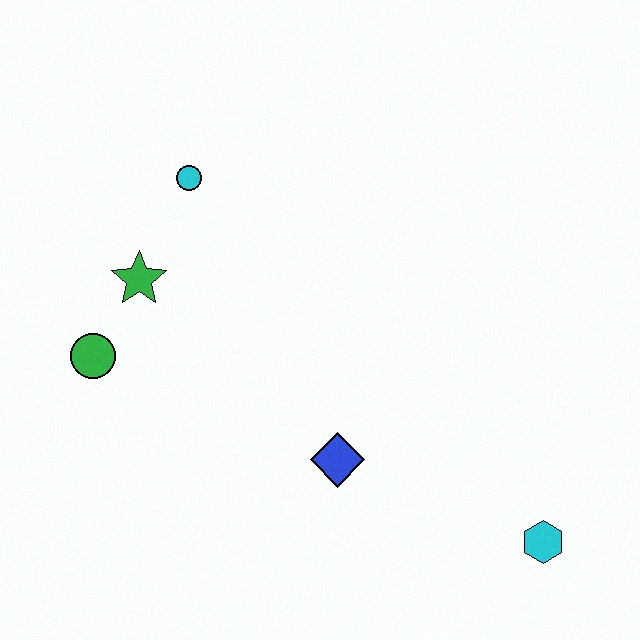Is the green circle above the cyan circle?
No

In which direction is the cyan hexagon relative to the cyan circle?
The cyan hexagon is below the cyan circle.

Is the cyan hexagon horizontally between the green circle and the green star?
No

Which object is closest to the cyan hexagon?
The blue diamond is closest to the cyan hexagon.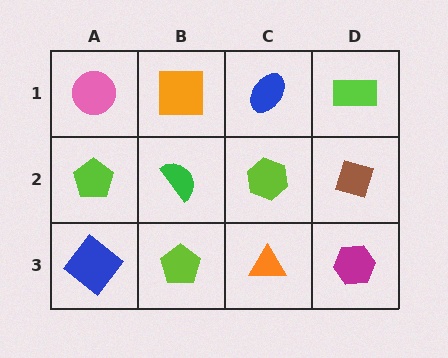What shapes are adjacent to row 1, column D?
A brown diamond (row 2, column D), a blue ellipse (row 1, column C).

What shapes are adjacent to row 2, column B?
An orange square (row 1, column B), a lime pentagon (row 3, column B), a lime pentagon (row 2, column A), a lime hexagon (row 2, column C).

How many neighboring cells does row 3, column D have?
2.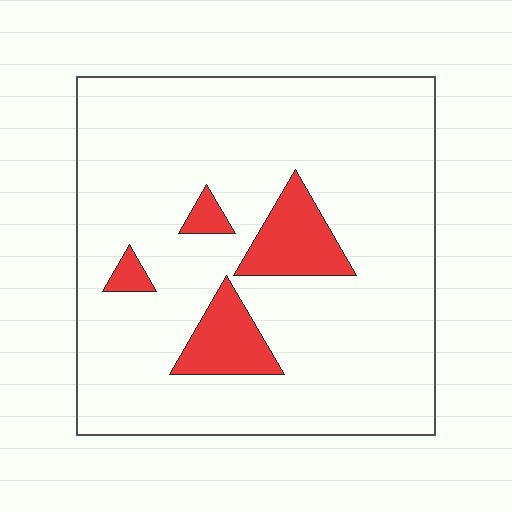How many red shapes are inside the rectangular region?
4.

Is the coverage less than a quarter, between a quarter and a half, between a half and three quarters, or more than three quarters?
Less than a quarter.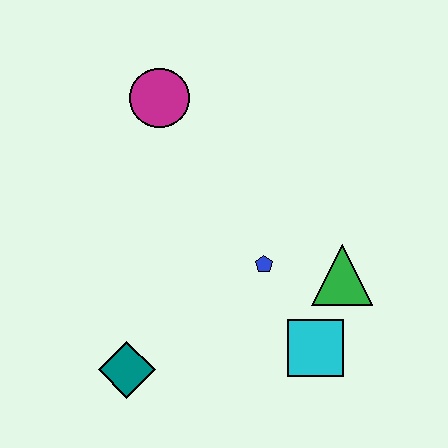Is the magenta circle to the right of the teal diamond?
Yes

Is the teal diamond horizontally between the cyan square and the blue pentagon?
No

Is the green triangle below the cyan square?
No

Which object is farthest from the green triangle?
The magenta circle is farthest from the green triangle.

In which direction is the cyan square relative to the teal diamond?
The cyan square is to the right of the teal diamond.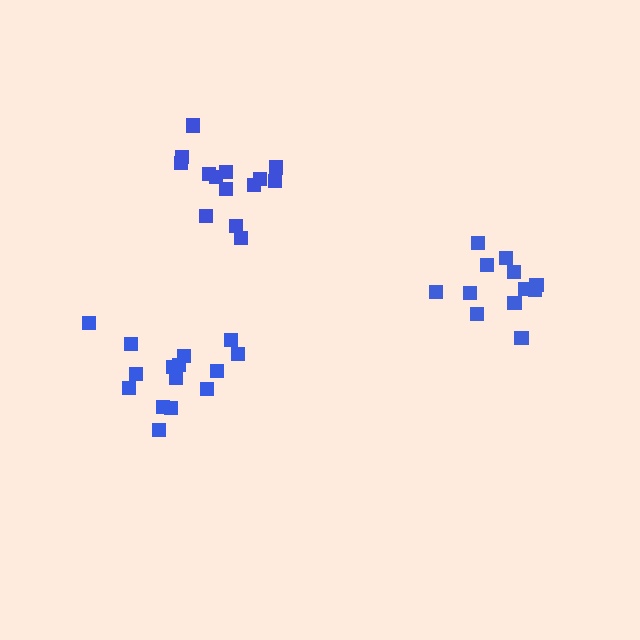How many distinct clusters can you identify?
There are 3 distinct clusters.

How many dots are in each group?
Group 1: 14 dots, Group 2: 12 dots, Group 3: 15 dots (41 total).